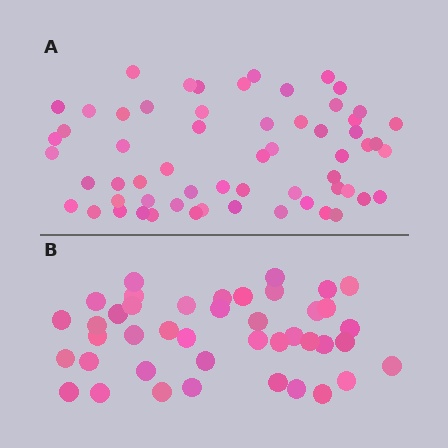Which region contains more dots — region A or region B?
Region A (the top region) has more dots.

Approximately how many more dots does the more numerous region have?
Region A has approximately 20 more dots than region B.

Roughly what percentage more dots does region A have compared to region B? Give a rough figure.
About 45% more.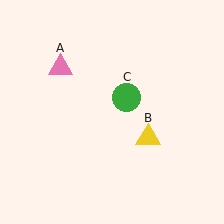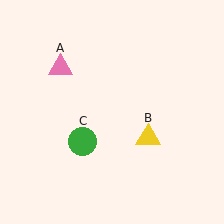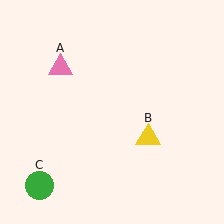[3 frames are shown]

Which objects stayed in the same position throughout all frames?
Pink triangle (object A) and yellow triangle (object B) remained stationary.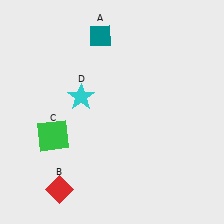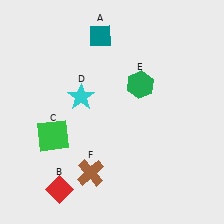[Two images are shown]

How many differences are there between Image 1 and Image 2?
There are 2 differences between the two images.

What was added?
A green hexagon (E), a brown cross (F) were added in Image 2.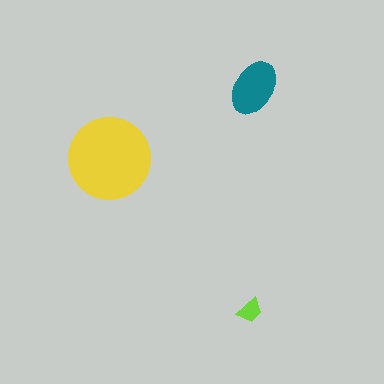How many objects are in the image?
There are 3 objects in the image.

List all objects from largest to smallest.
The yellow circle, the teal ellipse, the lime trapezoid.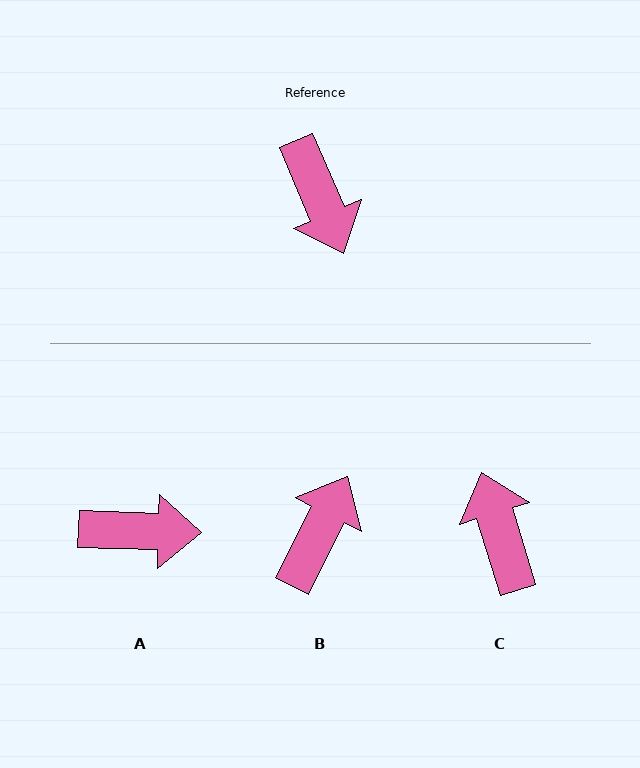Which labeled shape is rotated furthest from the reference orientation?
C, about 174 degrees away.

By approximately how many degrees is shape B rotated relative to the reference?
Approximately 130 degrees counter-clockwise.